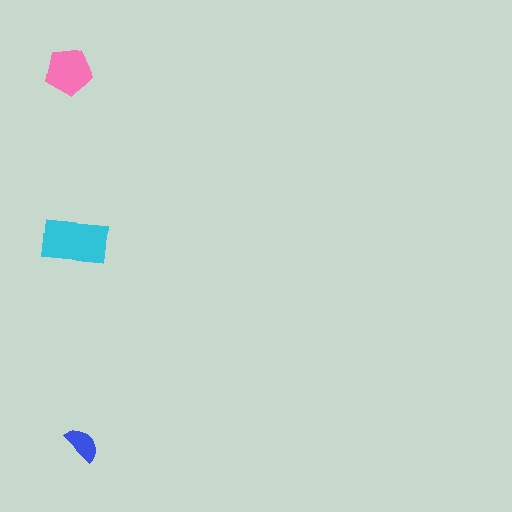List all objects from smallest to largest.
The blue semicircle, the pink pentagon, the cyan rectangle.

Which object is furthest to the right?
The blue semicircle is rightmost.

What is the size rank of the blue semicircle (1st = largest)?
3rd.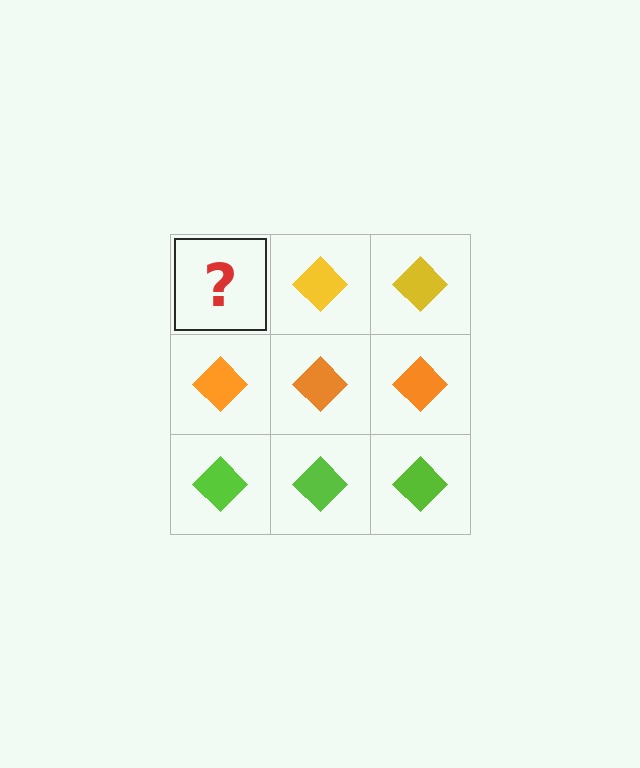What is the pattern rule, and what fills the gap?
The rule is that each row has a consistent color. The gap should be filled with a yellow diamond.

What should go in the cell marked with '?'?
The missing cell should contain a yellow diamond.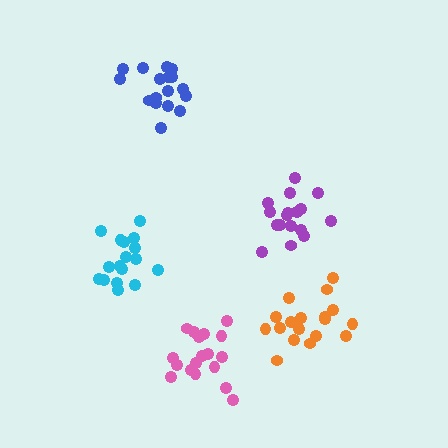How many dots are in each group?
Group 1: 17 dots, Group 2: 18 dots, Group 3: 17 dots, Group 4: 19 dots, Group 5: 18 dots (89 total).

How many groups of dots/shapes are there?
There are 5 groups.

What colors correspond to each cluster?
The clusters are colored: purple, orange, cyan, pink, blue.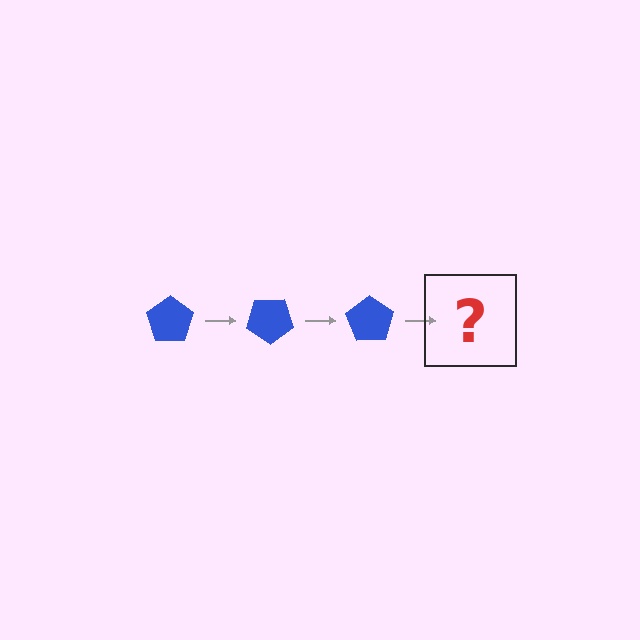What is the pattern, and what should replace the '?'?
The pattern is that the pentagon rotates 35 degrees each step. The '?' should be a blue pentagon rotated 105 degrees.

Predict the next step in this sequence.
The next step is a blue pentagon rotated 105 degrees.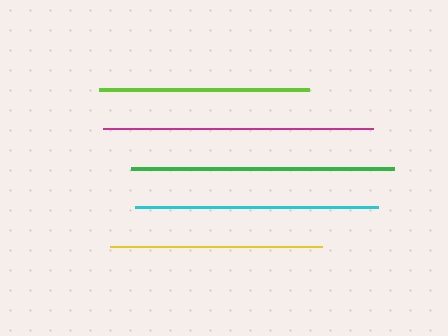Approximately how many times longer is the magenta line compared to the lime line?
The magenta line is approximately 1.3 times the length of the lime line.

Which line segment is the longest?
The magenta line is the longest at approximately 270 pixels.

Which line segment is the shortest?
The lime line is the shortest at approximately 210 pixels.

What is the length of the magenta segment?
The magenta segment is approximately 270 pixels long.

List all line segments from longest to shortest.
From longest to shortest: magenta, green, cyan, yellow, lime.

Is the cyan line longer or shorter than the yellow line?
The cyan line is longer than the yellow line.